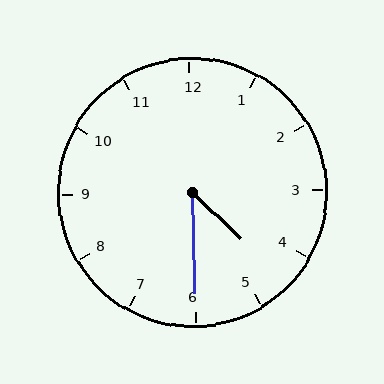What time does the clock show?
4:30.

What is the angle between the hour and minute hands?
Approximately 45 degrees.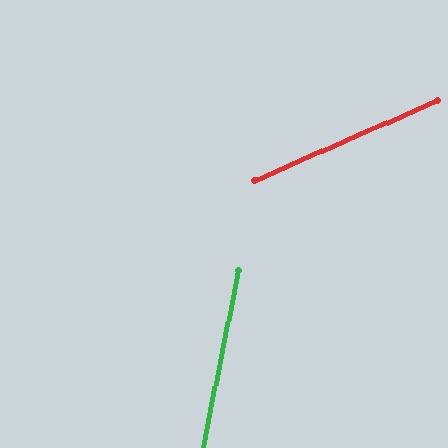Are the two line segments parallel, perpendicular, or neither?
Neither parallel nor perpendicular — they differ by about 55°.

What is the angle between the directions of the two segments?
Approximately 55 degrees.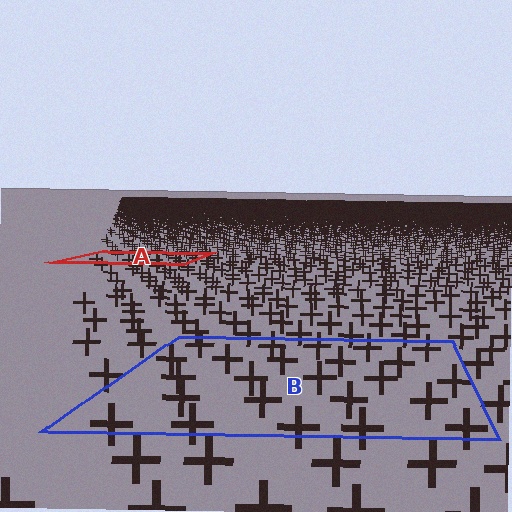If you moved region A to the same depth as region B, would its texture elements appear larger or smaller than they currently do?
They would appear larger. At a closer depth, the same texture elements are projected at a bigger on-screen size.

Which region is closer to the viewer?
Region B is closer. The texture elements there are larger and more spread out.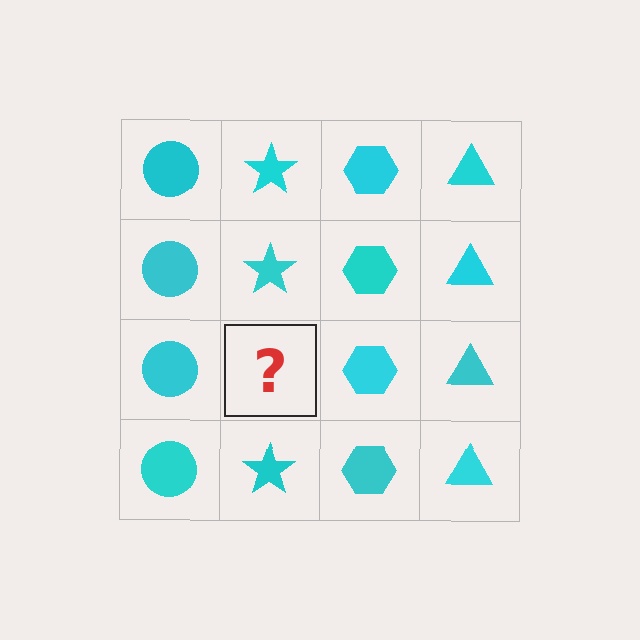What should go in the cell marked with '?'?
The missing cell should contain a cyan star.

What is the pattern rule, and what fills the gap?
The rule is that each column has a consistent shape. The gap should be filled with a cyan star.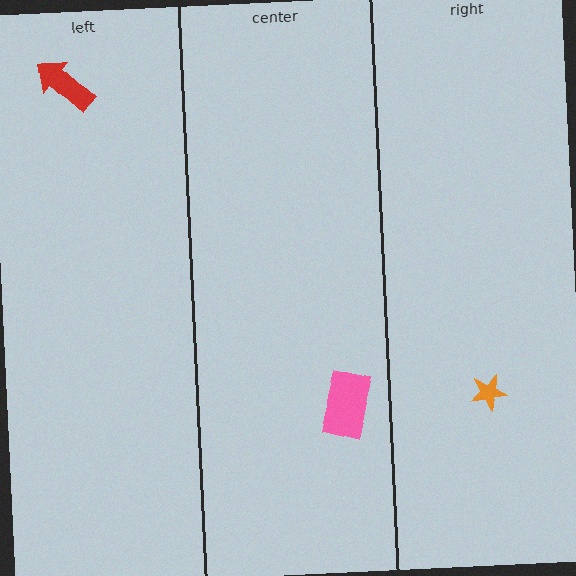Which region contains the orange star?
The right region.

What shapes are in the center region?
The pink rectangle.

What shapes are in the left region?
The red arrow.